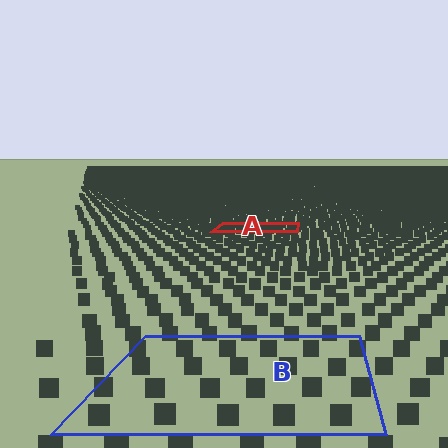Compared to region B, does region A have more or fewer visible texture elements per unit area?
Region A has more texture elements per unit area — they are packed more densely because it is farther away.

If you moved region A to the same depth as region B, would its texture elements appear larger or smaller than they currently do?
They would appear larger. At a closer depth, the same texture elements are projected at a bigger on-screen size.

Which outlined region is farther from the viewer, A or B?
Region A is farther from the viewer — the texture elements inside it appear smaller and more densely packed.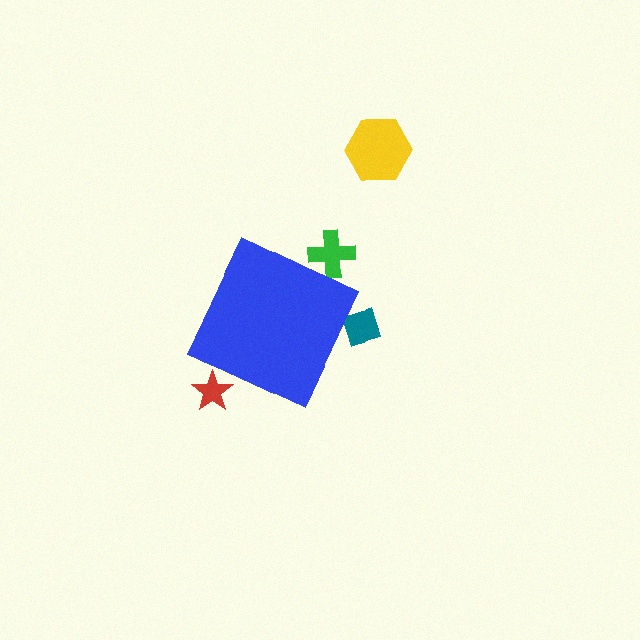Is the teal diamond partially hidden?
Yes, the teal diamond is partially hidden behind the blue diamond.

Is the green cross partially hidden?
Yes, the green cross is partially hidden behind the blue diamond.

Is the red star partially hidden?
Yes, the red star is partially hidden behind the blue diamond.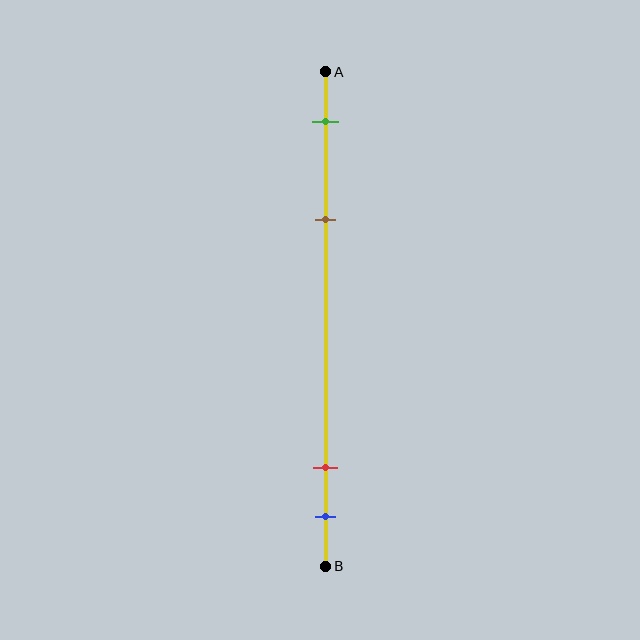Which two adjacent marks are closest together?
The red and blue marks are the closest adjacent pair.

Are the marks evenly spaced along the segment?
No, the marks are not evenly spaced.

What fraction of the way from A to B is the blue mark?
The blue mark is approximately 90% (0.9) of the way from A to B.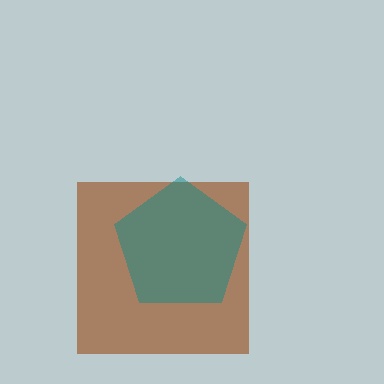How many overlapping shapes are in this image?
There are 2 overlapping shapes in the image.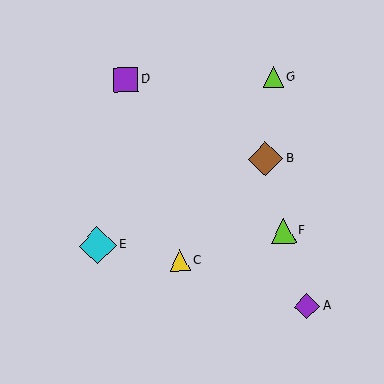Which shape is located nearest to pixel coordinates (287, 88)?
The lime triangle (labeled G) at (273, 77) is nearest to that location.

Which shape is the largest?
The cyan diamond (labeled E) is the largest.